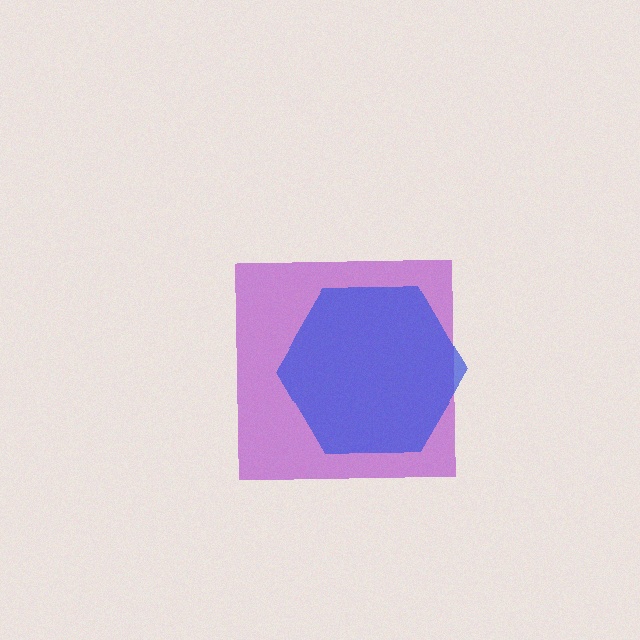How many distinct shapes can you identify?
There are 2 distinct shapes: a purple square, a blue hexagon.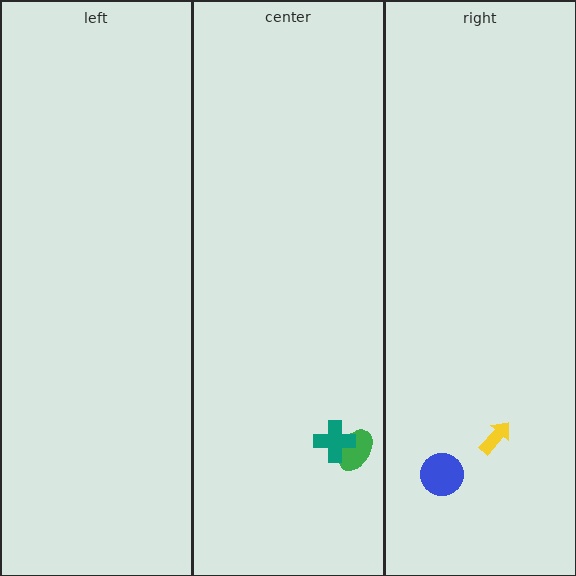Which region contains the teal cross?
The center region.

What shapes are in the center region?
The green ellipse, the teal cross.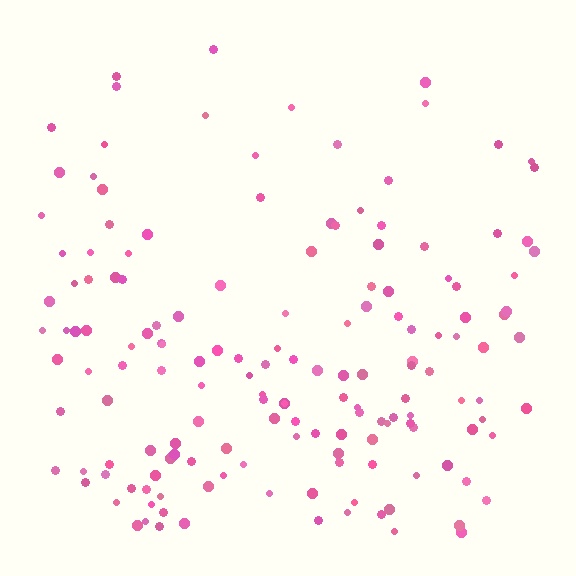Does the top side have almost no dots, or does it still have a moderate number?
Still a moderate number, just noticeably fewer than the bottom.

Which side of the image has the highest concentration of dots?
The bottom.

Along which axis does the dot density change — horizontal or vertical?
Vertical.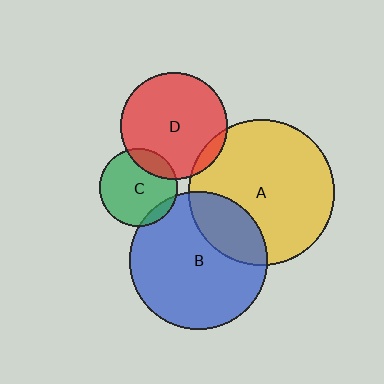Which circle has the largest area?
Circle A (yellow).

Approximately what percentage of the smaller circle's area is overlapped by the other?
Approximately 20%.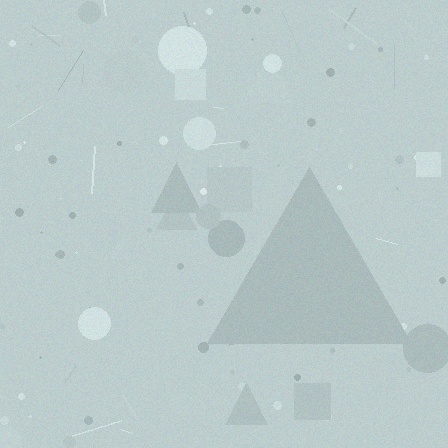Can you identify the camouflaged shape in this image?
The camouflaged shape is a triangle.